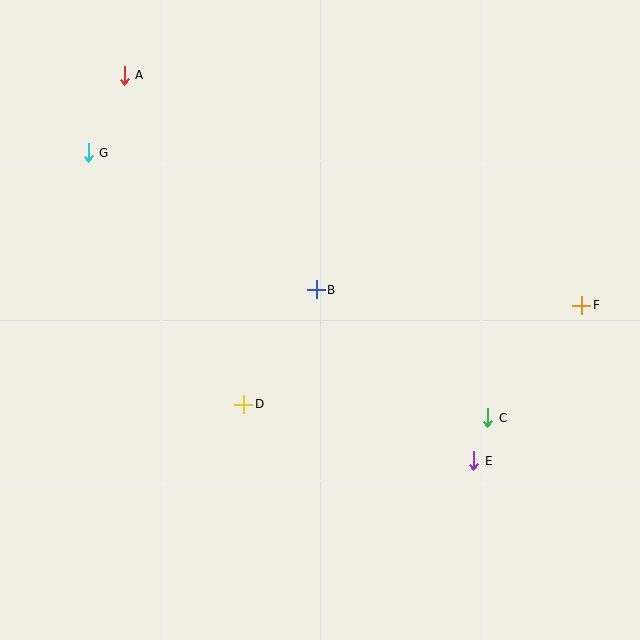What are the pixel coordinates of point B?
Point B is at (316, 290).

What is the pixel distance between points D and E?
The distance between D and E is 237 pixels.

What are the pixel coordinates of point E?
Point E is at (474, 461).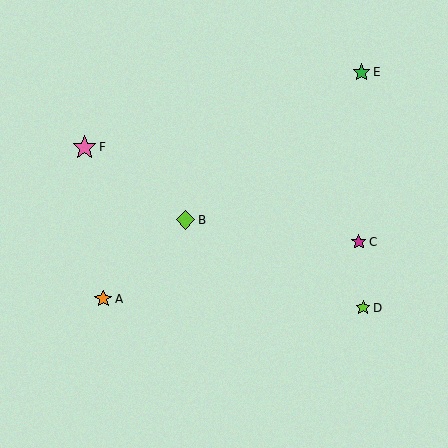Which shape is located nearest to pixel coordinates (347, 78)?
The green star (labeled E) at (362, 73) is nearest to that location.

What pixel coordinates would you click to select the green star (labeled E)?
Click at (362, 73) to select the green star E.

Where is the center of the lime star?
The center of the lime star is at (364, 308).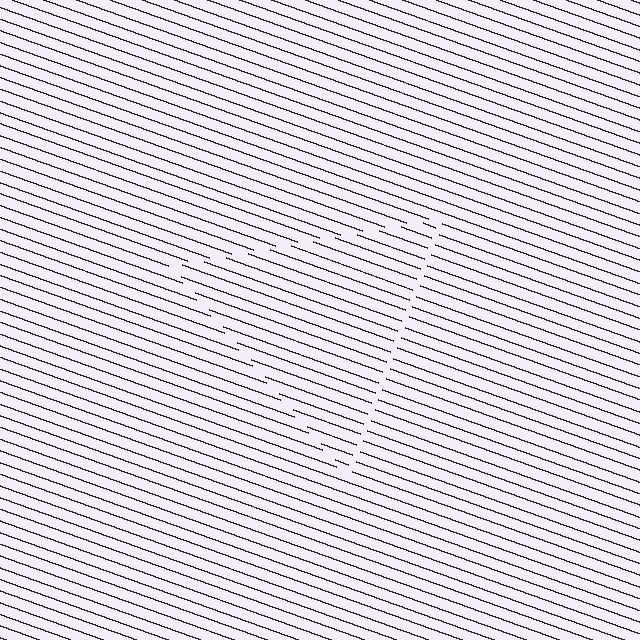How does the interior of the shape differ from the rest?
The interior of the shape contains the same grating, shifted by half a period — the contour is defined by the phase discontinuity where line-ends from the inner and outer gratings abut.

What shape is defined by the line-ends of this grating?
An illusory triangle. The interior of the shape contains the same grating, shifted by half a period — the contour is defined by the phase discontinuity where line-ends from the inner and outer gratings abut.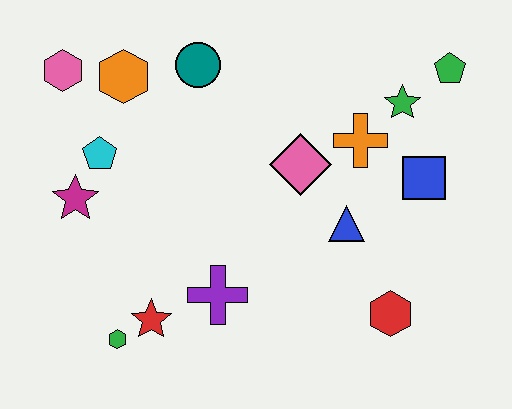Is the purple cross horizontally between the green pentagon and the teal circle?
Yes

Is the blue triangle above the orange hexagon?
No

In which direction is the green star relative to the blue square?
The green star is above the blue square.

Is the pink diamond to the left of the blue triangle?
Yes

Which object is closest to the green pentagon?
The green star is closest to the green pentagon.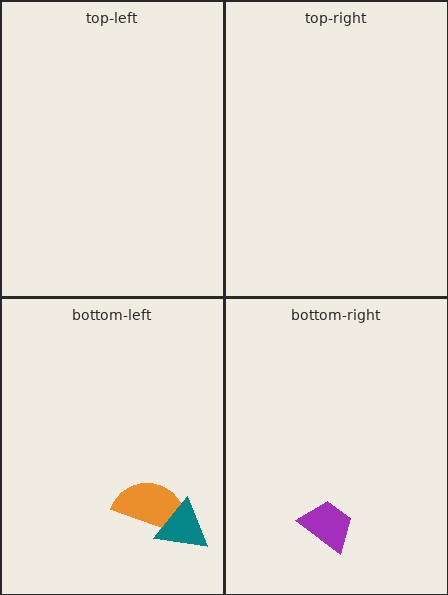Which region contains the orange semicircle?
The bottom-left region.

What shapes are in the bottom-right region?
The purple trapezoid.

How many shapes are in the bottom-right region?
1.